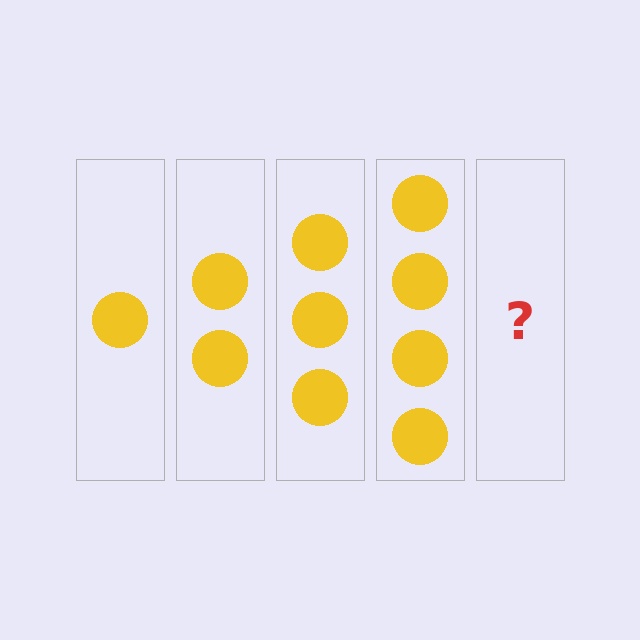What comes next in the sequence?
The next element should be 5 circles.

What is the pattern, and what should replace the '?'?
The pattern is that each step adds one more circle. The '?' should be 5 circles.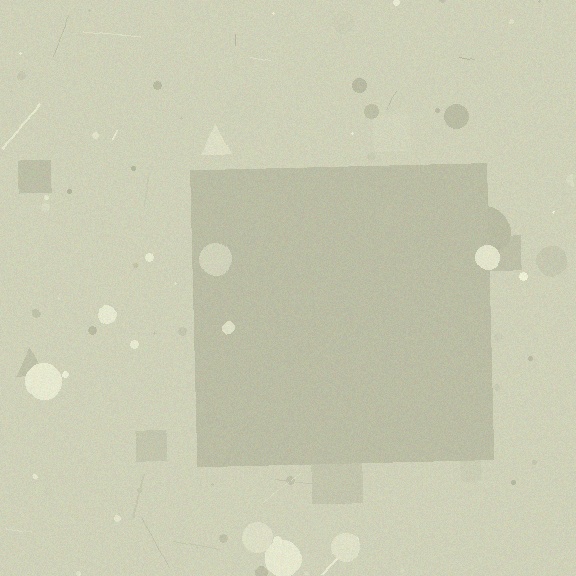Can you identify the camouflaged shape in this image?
The camouflaged shape is a square.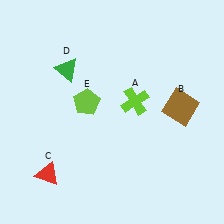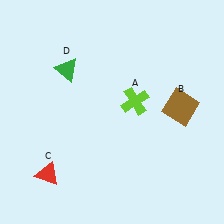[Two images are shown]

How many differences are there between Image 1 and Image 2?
There is 1 difference between the two images.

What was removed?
The lime pentagon (E) was removed in Image 2.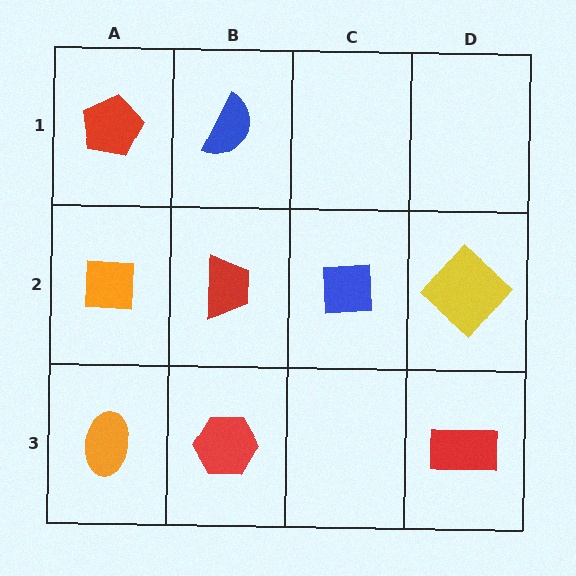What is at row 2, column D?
A yellow diamond.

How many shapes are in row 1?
2 shapes.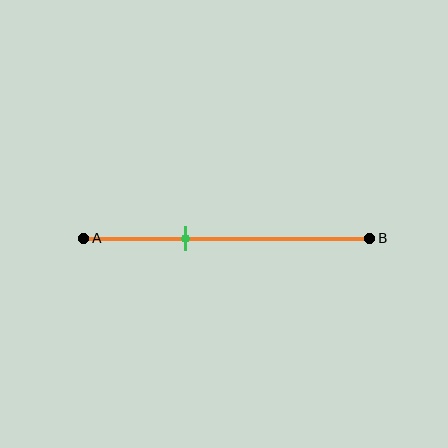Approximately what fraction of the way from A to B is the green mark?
The green mark is approximately 35% of the way from A to B.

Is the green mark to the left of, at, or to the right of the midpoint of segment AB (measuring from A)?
The green mark is to the left of the midpoint of segment AB.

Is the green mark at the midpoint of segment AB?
No, the mark is at about 35% from A, not at the 50% midpoint.